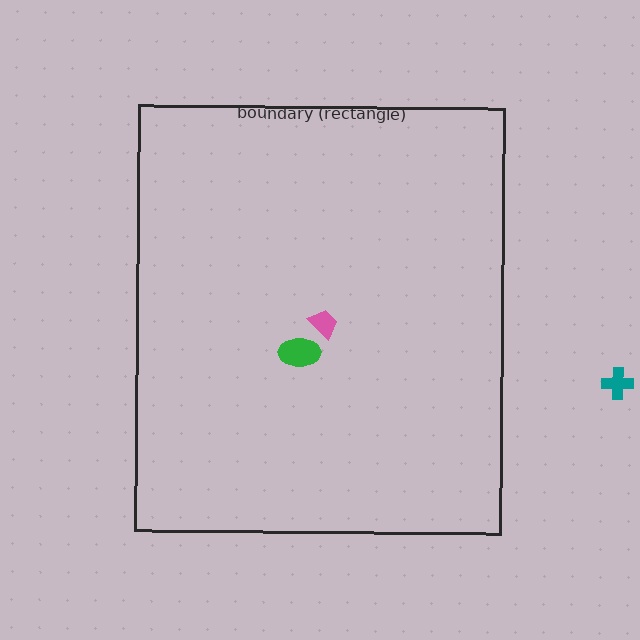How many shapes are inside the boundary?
2 inside, 1 outside.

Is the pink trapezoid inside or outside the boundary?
Inside.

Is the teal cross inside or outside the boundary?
Outside.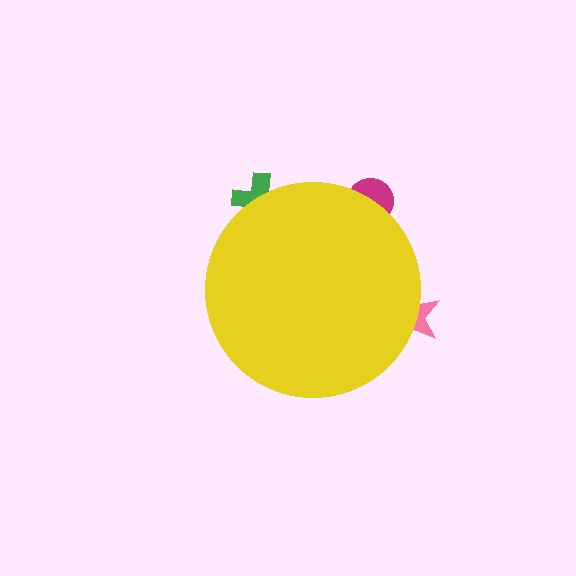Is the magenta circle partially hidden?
Yes, the magenta circle is partially hidden behind the yellow circle.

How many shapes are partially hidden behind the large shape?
3 shapes are partially hidden.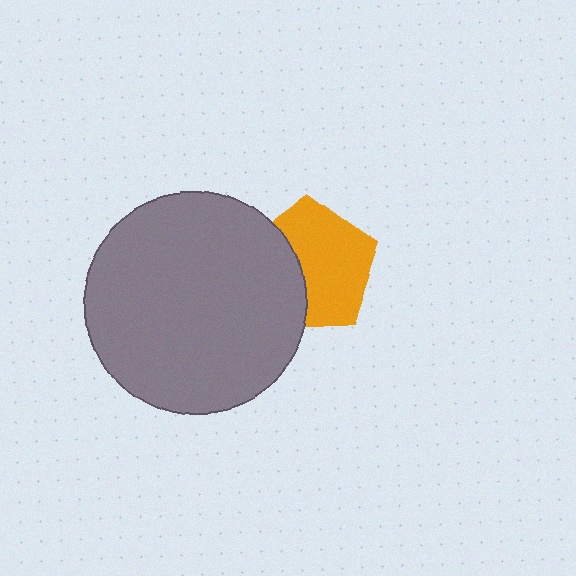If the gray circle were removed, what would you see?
You would see the complete orange pentagon.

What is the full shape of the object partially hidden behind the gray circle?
The partially hidden object is an orange pentagon.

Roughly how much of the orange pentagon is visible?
About half of it is visible (roughly 63%).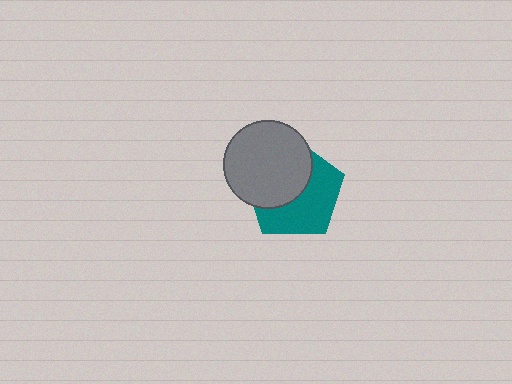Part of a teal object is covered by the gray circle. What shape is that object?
It is a pentagon.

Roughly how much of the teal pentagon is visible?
About half of it is visible (roughly 51%).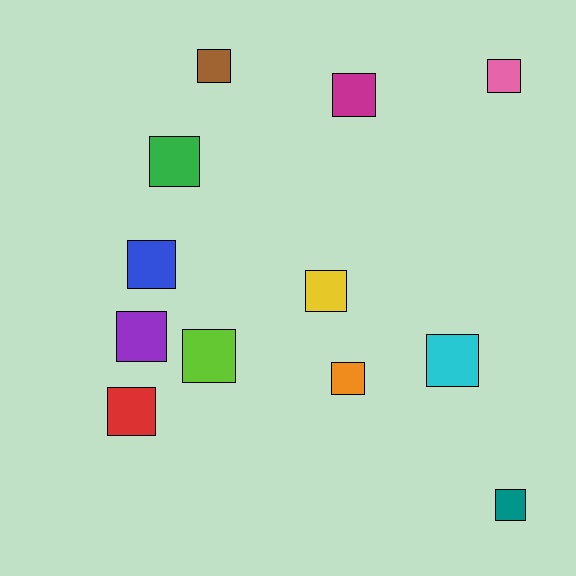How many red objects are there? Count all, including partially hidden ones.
There is 1 red object.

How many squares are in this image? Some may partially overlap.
There are 12 squares.